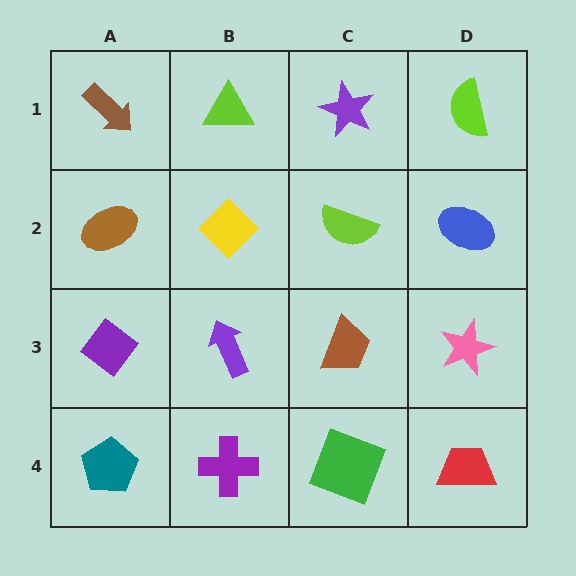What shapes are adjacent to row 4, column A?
A purple diamond (row 3, column A), a purple cross (row 4, column B).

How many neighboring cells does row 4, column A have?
2.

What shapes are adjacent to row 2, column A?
A brown arrow (row 1, column A), a purple diamond (row 3, column A), a yellow diamond (row 2, column B).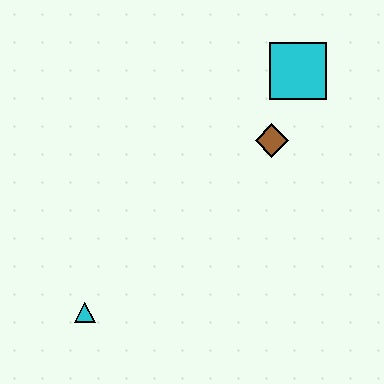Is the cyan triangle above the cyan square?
No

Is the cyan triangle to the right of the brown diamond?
No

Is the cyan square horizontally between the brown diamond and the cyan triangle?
No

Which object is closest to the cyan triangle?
The brown diamond is closest to the cyan triangle.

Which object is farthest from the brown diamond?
The cyan triangle is farthest from the brown diamond.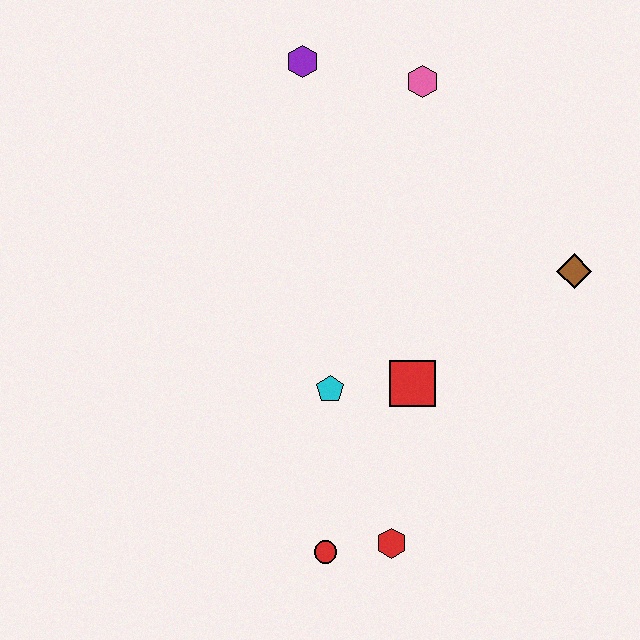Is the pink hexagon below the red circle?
No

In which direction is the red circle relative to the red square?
The red circle is below the red square.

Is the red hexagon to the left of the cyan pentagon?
No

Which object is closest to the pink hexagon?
The purple hexagon is closest to the pink hexagon.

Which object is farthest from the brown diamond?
The red circle is farthest from the brown diamond.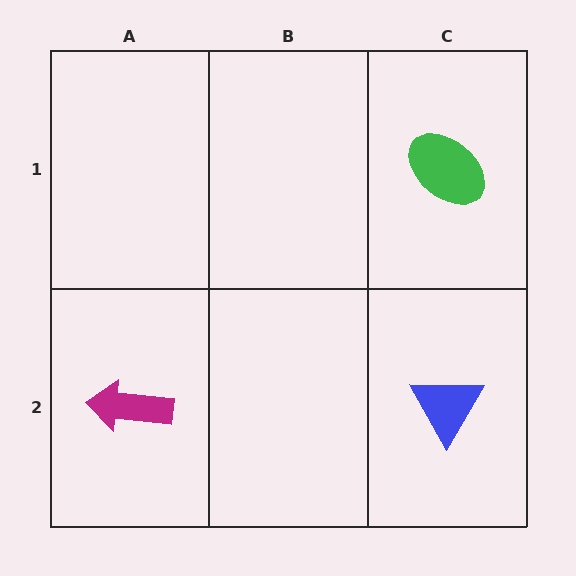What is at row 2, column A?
A magenta arrow.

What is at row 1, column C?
A green ellipse.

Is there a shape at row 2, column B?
No, that cell is empty.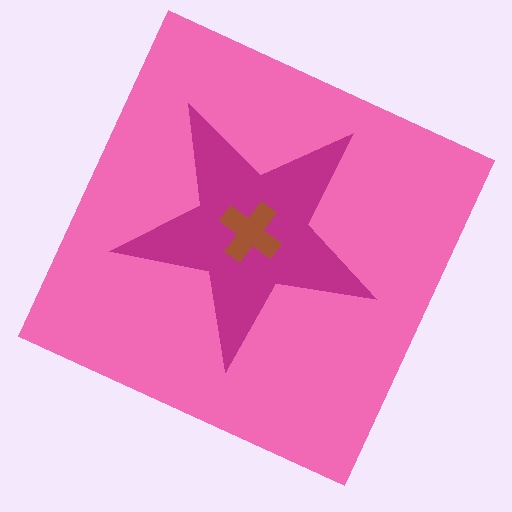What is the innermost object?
The brown cross.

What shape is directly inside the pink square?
The magenta star.